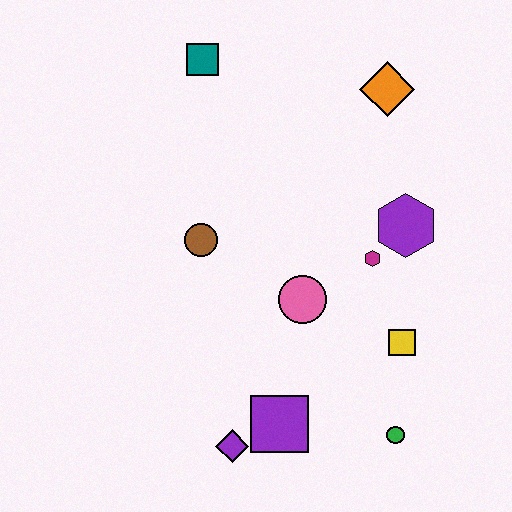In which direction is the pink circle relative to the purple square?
The pink circle is above the purple square.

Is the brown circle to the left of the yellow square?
Yes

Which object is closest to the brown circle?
The pink circle is closest to the brown circle.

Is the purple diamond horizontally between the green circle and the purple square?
No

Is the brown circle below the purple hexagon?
Yes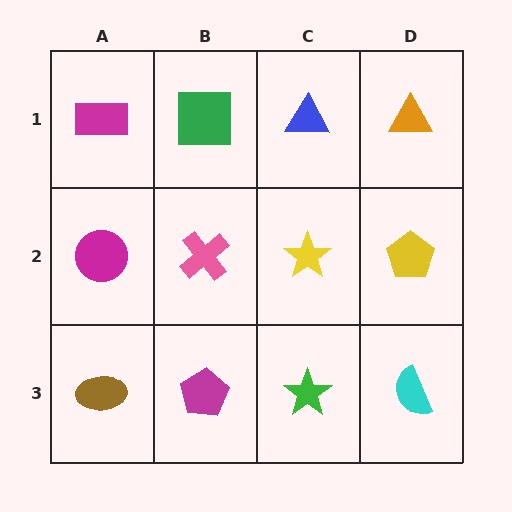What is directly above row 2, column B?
A green square.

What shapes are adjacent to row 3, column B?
A pink cross (row 2, column B), a brown ellipse (row 3, column A), a green star (row 3, column C).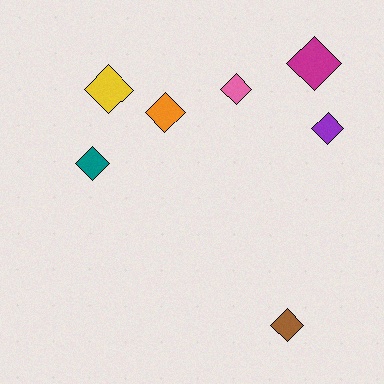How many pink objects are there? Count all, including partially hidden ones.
There is 1 pink object.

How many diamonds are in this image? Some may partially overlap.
There are 7 diamonds.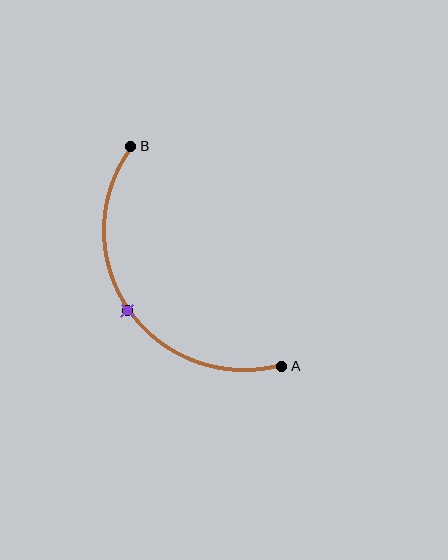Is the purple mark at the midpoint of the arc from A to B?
Yes. The purple mark lies on the arc at equal arc-length from both A and B — it is the arc midpoint.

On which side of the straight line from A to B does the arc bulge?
The arc bulges below and to the left of the straight line connecting A and B.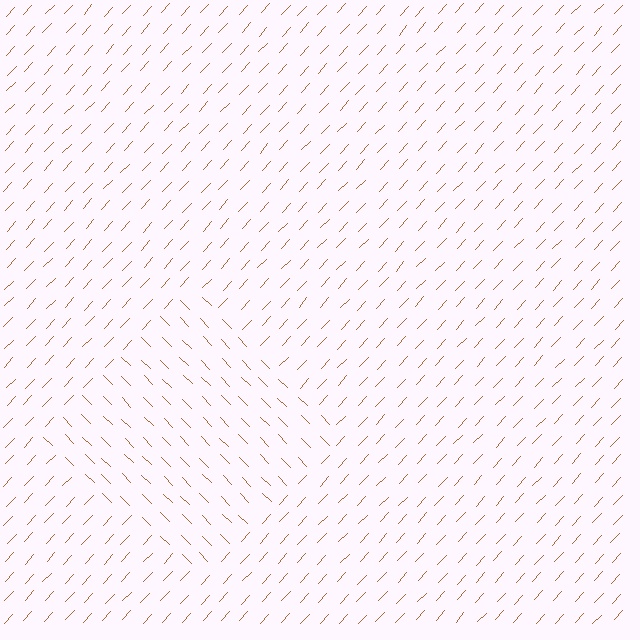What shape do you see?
I see a diamond.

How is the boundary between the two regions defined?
The boundary is defined purely by a change in line orientation (approximately 88 degrees difference). All lines are the same color and thickness.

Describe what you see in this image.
The image is filled with small brown line segments. A diamond region in the image has lines oriented differently from the surrounding lines, creating a visible texture boundary.